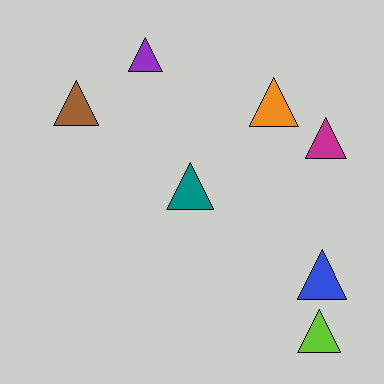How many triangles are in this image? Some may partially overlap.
There are 7 triangles.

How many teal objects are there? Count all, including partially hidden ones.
There is 1 teal object.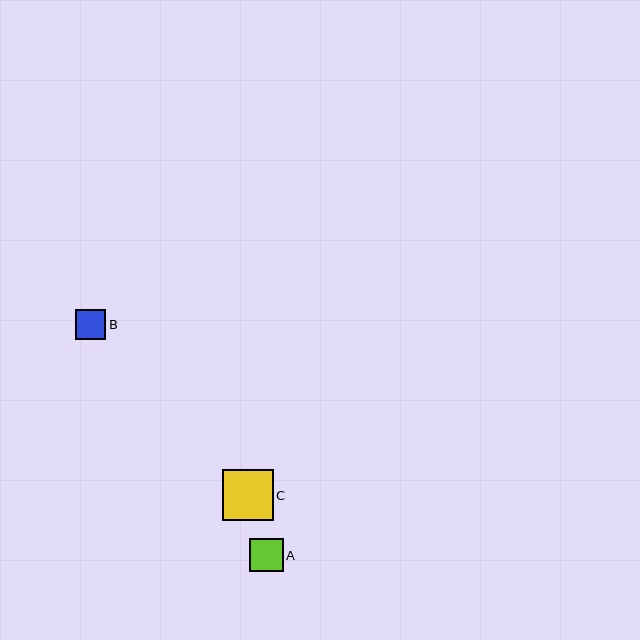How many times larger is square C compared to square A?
Square C is approximately 1.5 times the size of square A.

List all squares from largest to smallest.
From largest to smallest: C, A, B.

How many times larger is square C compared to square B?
Square C is approximately 1.7 times the size of square B.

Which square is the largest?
Square C is the largest with a size of approximately 51 pixels.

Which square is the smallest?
Square B is the smallest with a size of approximately 30 pixels.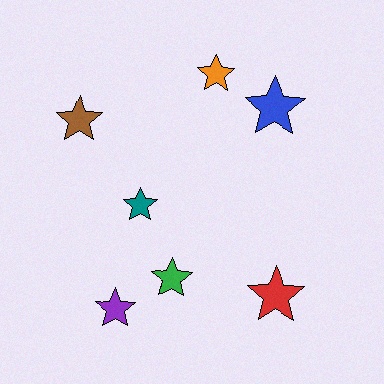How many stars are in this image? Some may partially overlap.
There are 7 stars.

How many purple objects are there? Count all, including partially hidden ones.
There is 1 purple object.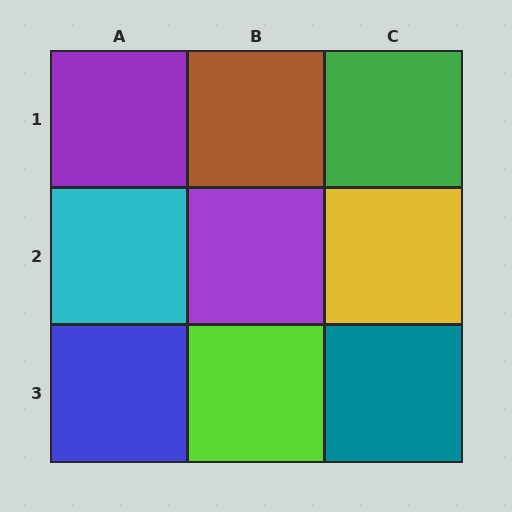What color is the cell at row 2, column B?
Purple.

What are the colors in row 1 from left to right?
Purple, brown, green.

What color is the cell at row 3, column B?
Lime.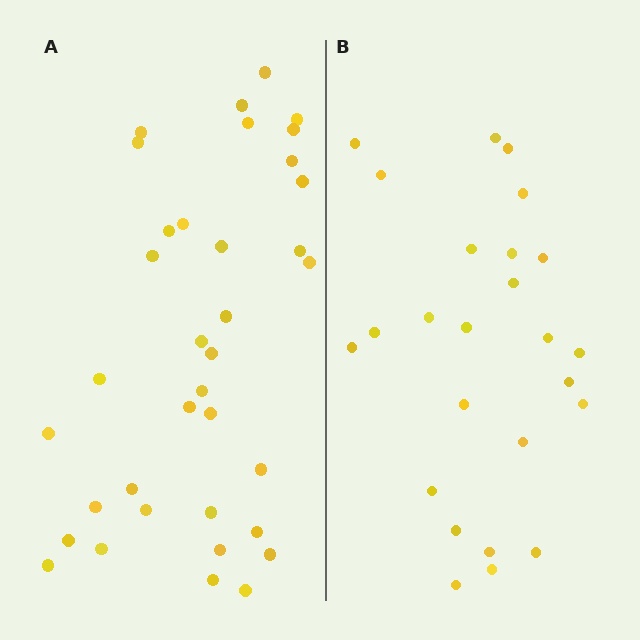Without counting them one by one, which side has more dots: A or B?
Region A (the left region) has more dots.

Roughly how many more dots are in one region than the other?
Region A has roughly 12 or so more dots than region B.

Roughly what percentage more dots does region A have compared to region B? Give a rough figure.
About 45% more.